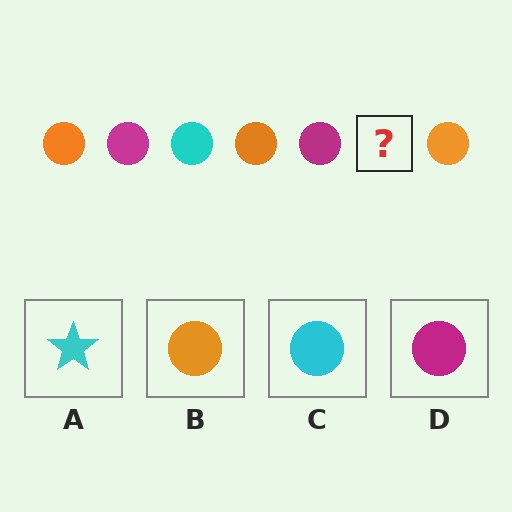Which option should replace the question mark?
Option C.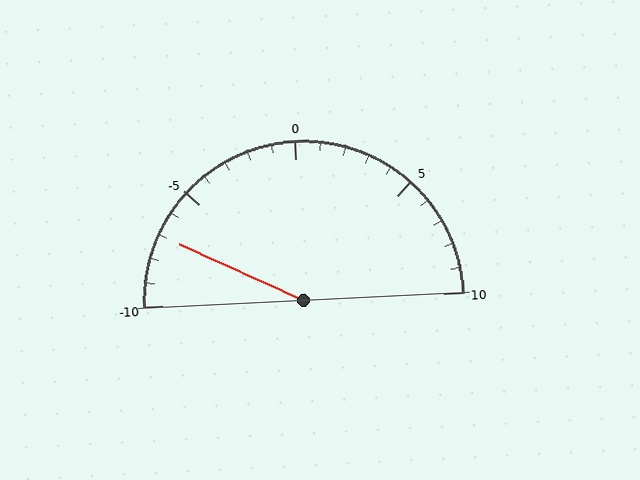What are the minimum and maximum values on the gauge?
The gauge ranges from -10 to 10.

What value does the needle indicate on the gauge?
The needle indicates approximately -7.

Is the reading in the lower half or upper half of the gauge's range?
The reading is in the lower half of the range (-10 to 10).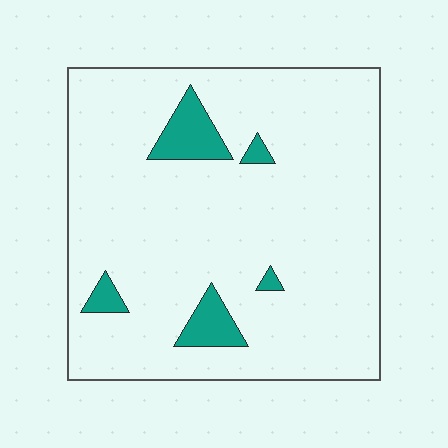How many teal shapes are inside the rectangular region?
5.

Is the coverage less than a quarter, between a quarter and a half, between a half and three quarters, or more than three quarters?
Less than a quarter.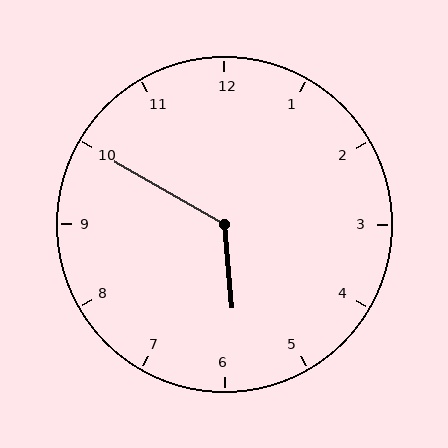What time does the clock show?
5:50.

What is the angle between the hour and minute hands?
Approximately 125 degrees.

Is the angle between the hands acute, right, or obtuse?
It is obtuse.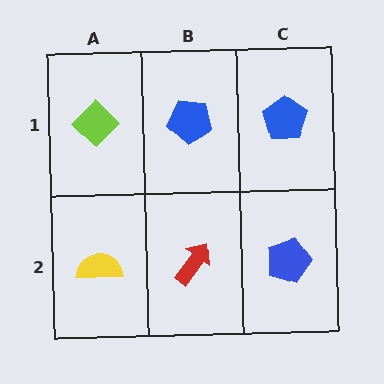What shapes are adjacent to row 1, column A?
A yellow semicircle (row 2, column A), a blue pentagon (row 1, column B).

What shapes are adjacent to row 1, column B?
A red arrow (row 2, column B), a lime diamond (row 1, column A), a blue pentagon (row 1, column C).